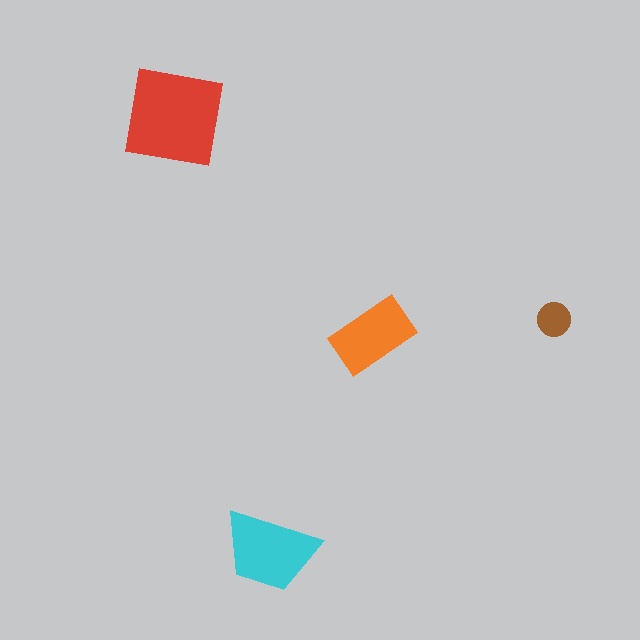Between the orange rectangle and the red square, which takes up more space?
The red square.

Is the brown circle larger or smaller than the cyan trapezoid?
Smaller.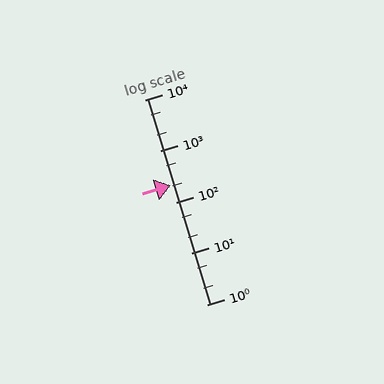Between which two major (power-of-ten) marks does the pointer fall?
The pointer is between 100 and 1000.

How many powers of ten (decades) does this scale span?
The scale spans 4 decades, from 1 to 10000.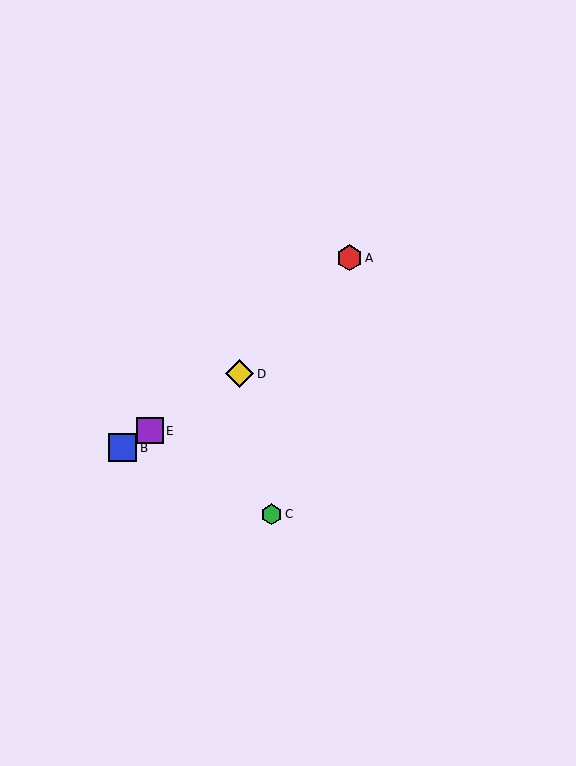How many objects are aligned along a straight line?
3 objects (B, D, E) are aligned along a straight line.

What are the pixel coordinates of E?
Object E is at (150, 431).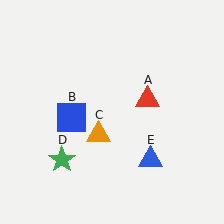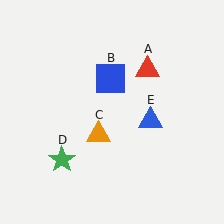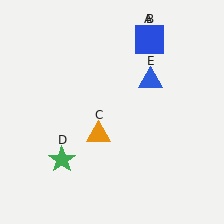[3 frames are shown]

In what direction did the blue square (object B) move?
The blue square (object B) moved up and to the right.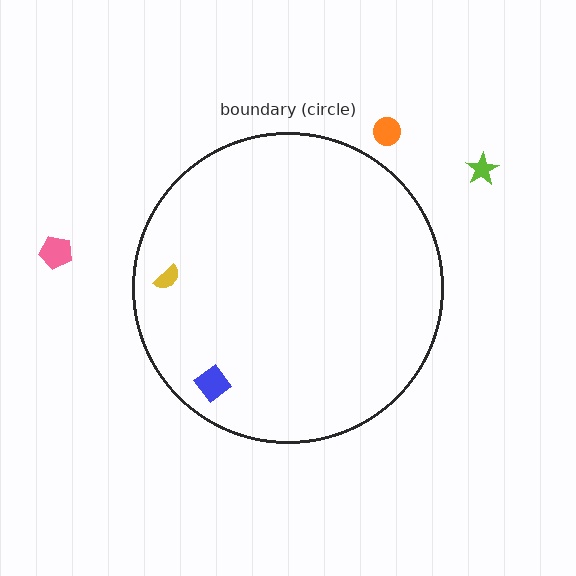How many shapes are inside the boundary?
2 inside, 3 outside.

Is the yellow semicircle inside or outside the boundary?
Inside.